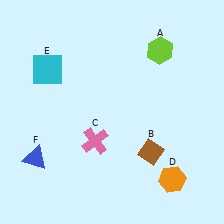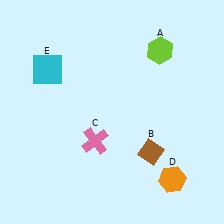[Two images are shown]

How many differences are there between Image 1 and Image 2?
There is 1 difference between the two images.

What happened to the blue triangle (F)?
The blue triangle (F) was removed in Image 2. It was in the bottom-left area of Image 1.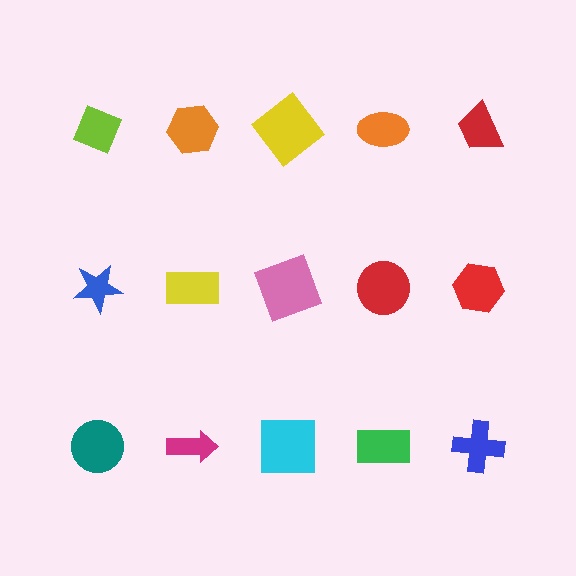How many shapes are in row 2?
5 shapes.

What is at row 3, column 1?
A teal circle.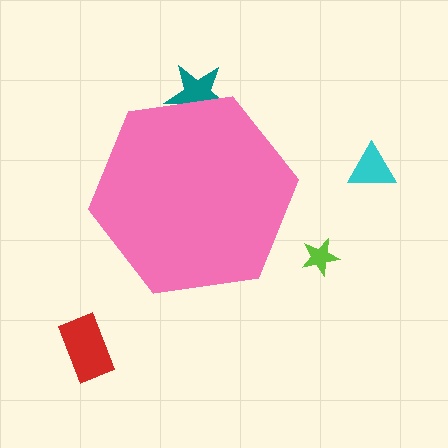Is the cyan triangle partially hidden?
No, the cyan triangle is fully visible.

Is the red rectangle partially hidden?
No, the red rectangle is fully visible.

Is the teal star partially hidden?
Yes, the teal star is partially hidden behind the pink hexagon.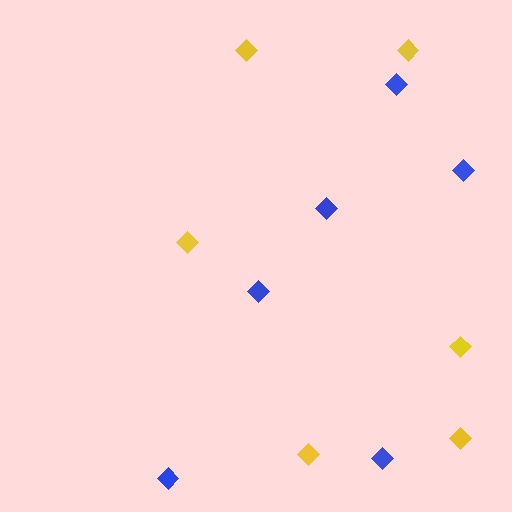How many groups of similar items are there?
There are 2 groups: one group of yellow diamonds (6) and one group of blue diamonds (6).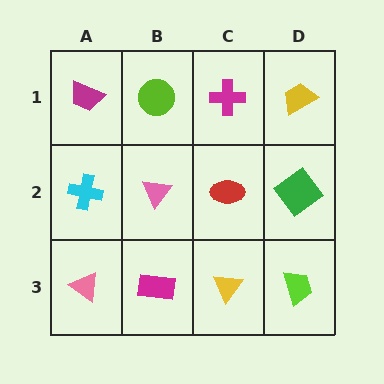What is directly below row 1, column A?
A cyan cross.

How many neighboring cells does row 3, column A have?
2.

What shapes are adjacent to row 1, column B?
A pink triangle (row 2, column B), a magenta trapezoid (row 1, column A), a magenta cross (row 1, column C).